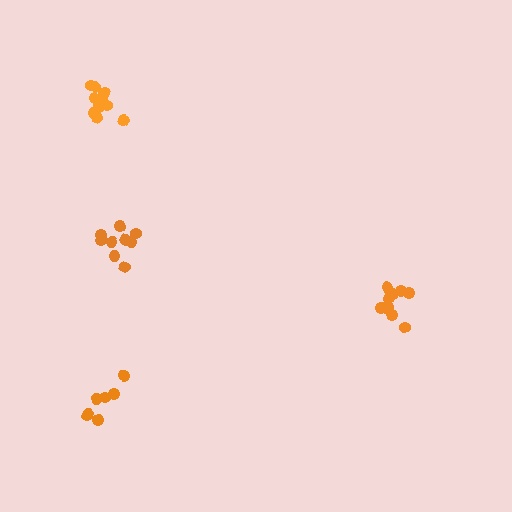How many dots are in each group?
Group 1: 9 dots, Group 2: 10 dots, Group 3: 7 dots, Group 4: 12 dots (38 total).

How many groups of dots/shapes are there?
There are 4 groups.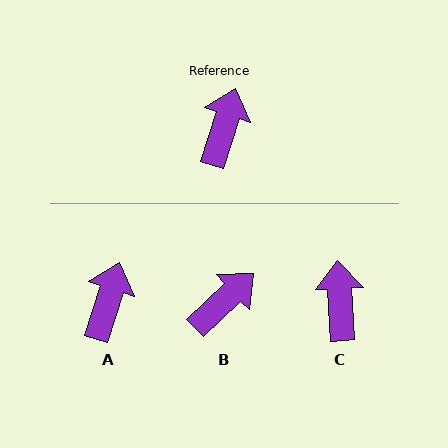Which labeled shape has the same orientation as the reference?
A.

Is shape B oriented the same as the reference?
No, it is off by about 29 degrees.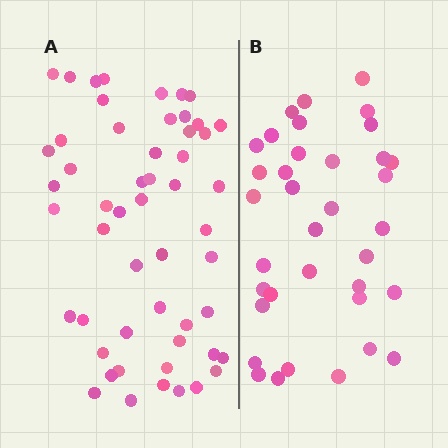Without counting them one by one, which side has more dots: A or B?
Region A (the left region) has more dots.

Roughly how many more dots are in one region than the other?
Region A has approximately 15 more dots than region B.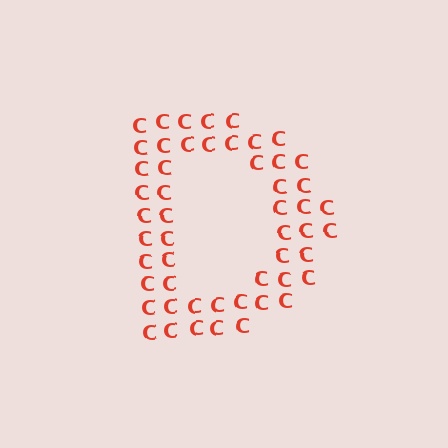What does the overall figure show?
The overall figure shows the letter D.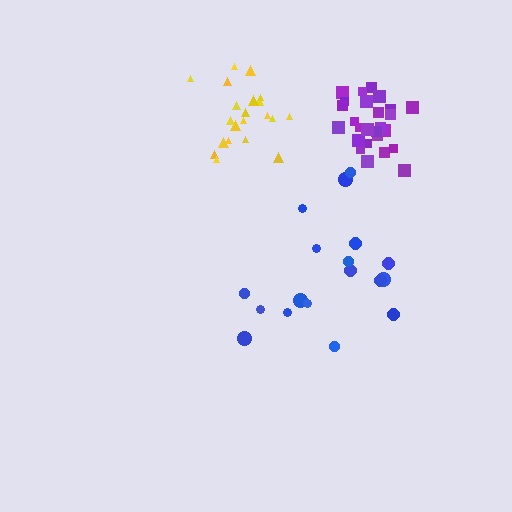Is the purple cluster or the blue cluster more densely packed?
Purple.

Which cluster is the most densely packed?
Purple.